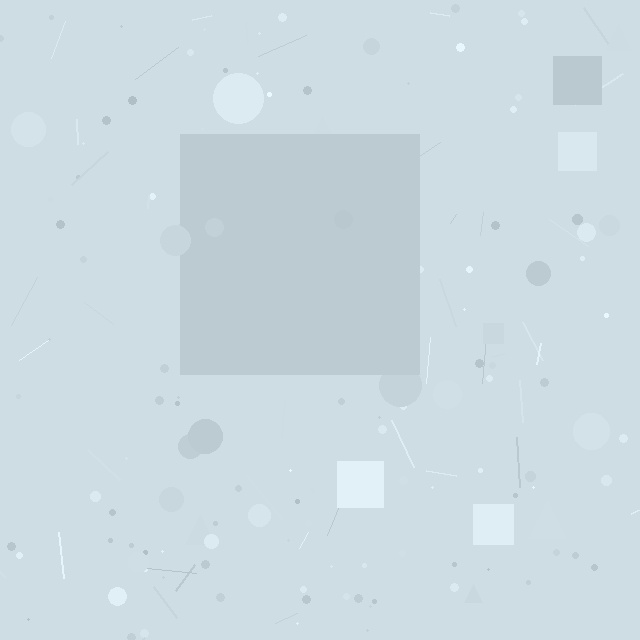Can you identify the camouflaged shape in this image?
The camouflaged shape is a square.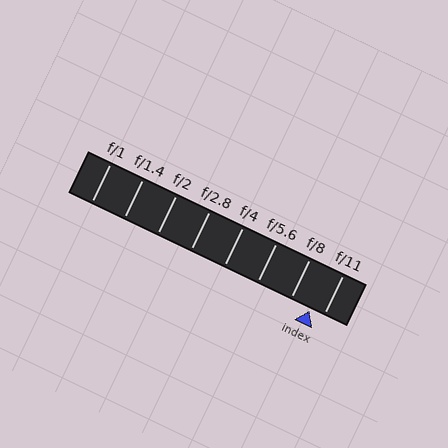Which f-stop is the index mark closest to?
The index mark is closest to f/11.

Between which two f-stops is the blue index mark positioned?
The index mark is between f/8 and f/11.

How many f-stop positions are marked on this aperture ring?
There are 8 f-stop positions marked.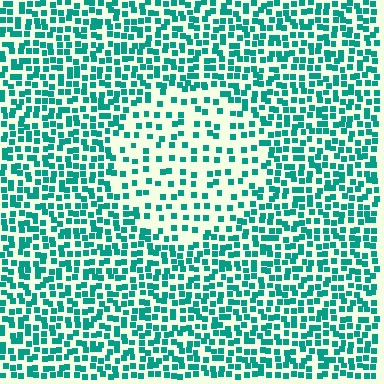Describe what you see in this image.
The image contains small teal elements arranged at two different densities. A circle-shaped region is visible where the elements are less densely packed than the surrounding area.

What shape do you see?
I see a circle.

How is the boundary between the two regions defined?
The boundary is defined by a change in element density (approximately 2.2x ratio). All elements are the same color, size, and shape.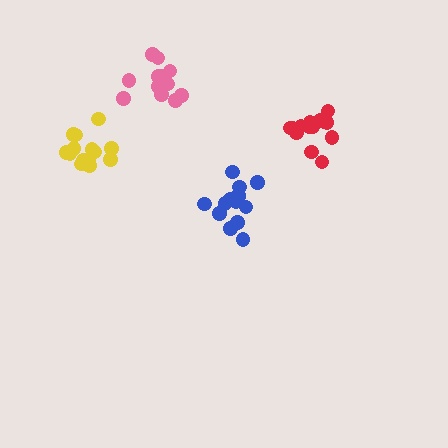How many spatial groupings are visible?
There are 4 spatial groupings.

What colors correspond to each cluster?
The clusters are colored: blue, yellow, red, pink.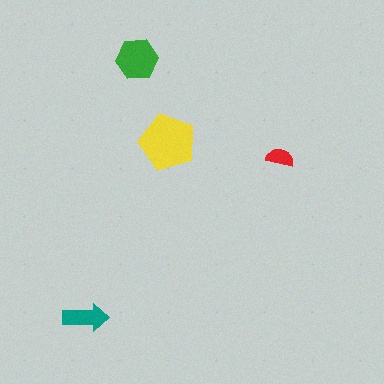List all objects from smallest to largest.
The red semicircle, the teal arrow, the green hexagon, the yellow pentagon.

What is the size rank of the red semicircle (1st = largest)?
4th.